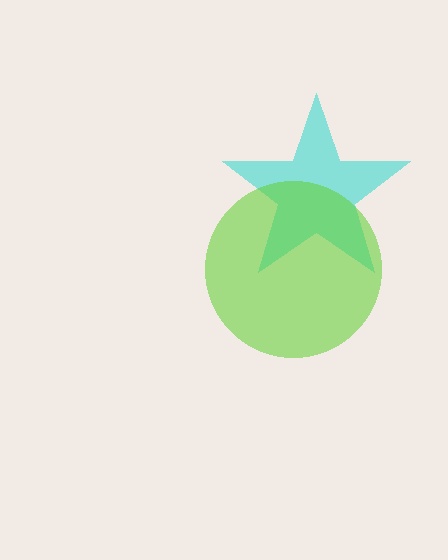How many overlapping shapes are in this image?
There are 2 overlapping shapes in the image.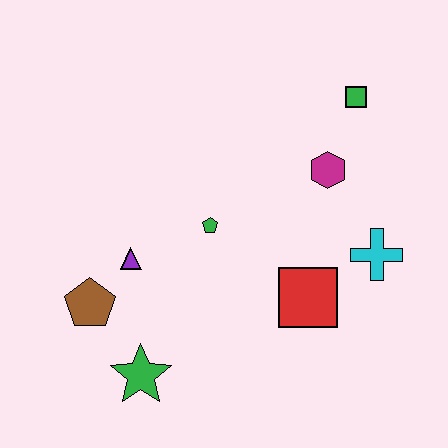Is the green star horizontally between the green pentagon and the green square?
No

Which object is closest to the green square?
The magenta hexagon is closest to the green square.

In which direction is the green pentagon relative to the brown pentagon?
The green pentagon is to the right of the brown pentagon.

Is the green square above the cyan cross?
Yes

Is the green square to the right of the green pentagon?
Yes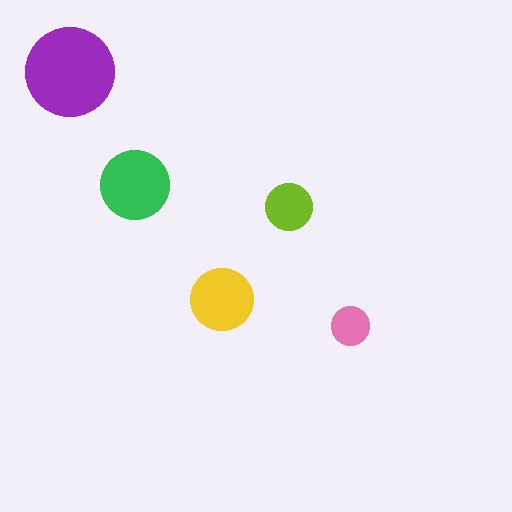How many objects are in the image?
There are 5 objects in the image.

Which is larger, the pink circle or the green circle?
The green one.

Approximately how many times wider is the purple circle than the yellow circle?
About 1.5 times wider.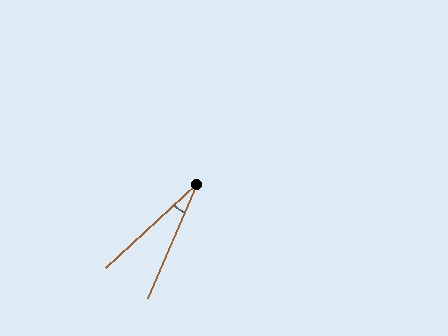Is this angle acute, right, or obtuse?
It is acute.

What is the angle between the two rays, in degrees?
Approximately 24 degrees.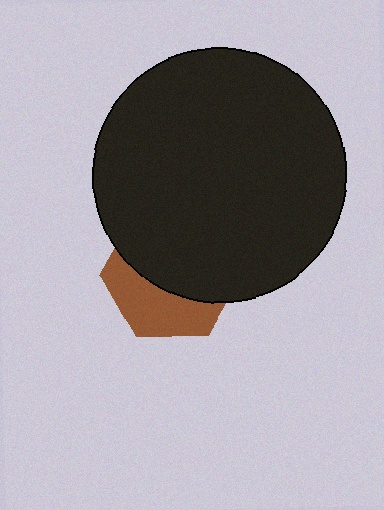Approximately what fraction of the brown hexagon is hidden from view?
Roughly 62% of the brown hexagon is hidden behind the black circle.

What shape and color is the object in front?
The object in front is a black circle.